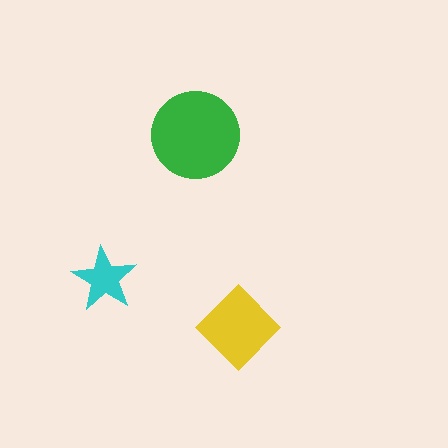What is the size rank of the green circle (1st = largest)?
1st.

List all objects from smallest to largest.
The cyan star, the yellow diamond, the green circle.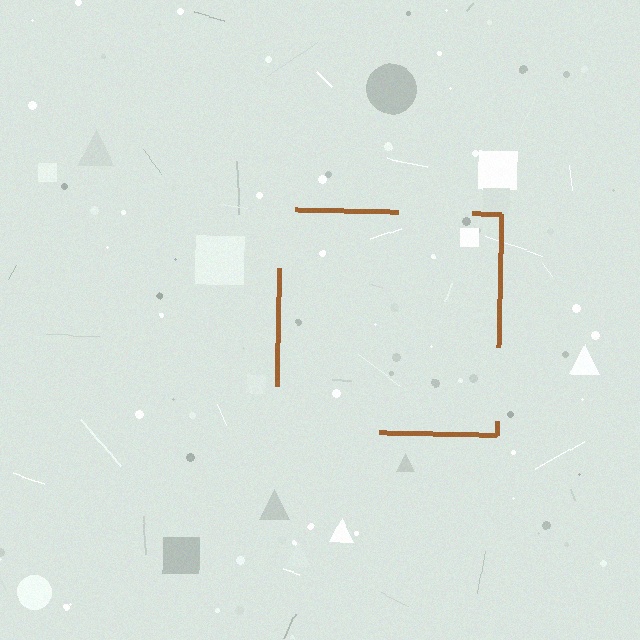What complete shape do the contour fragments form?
The contour fragments form a square.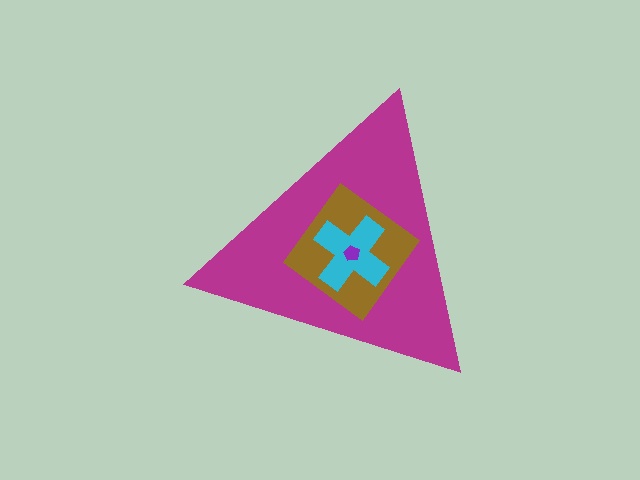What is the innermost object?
The purple pentagon.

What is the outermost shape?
The magenta triangle.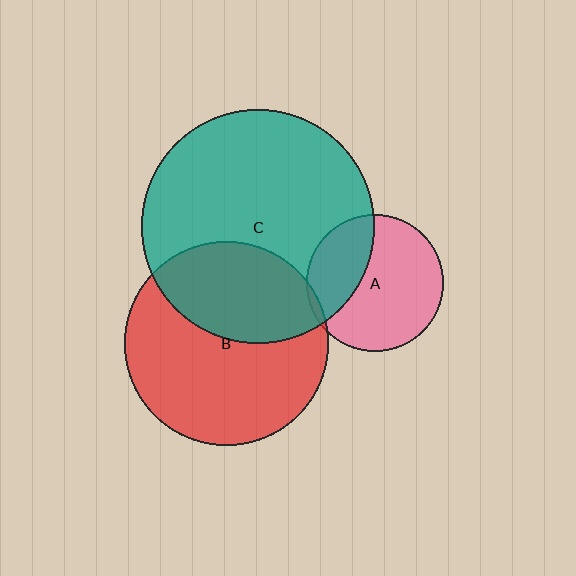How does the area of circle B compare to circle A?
Approximately 2.2 times.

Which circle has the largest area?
Circle C (teal).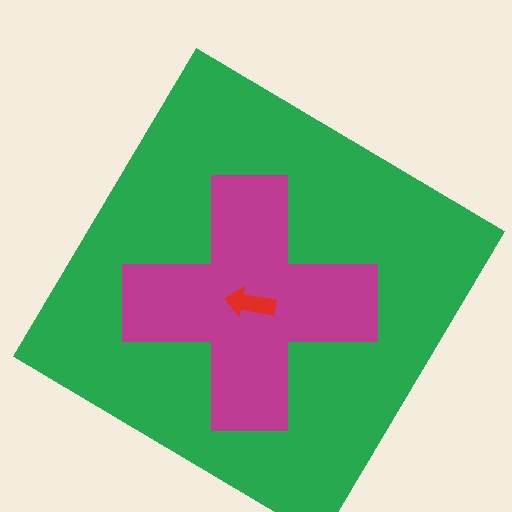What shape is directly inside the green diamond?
The magenta cross.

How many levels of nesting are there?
3.